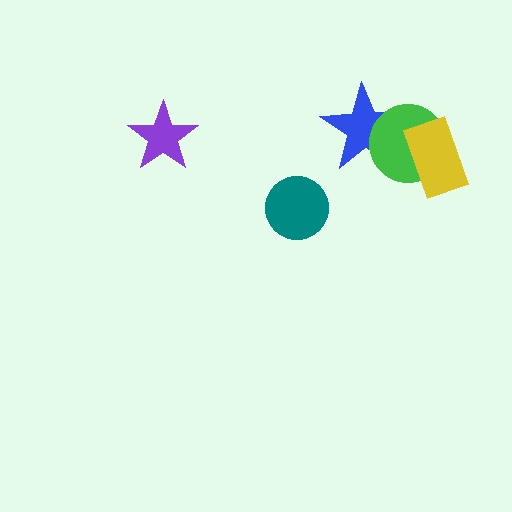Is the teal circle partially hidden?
No, no other shape covers it.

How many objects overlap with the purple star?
0 objects overlap with the purple star.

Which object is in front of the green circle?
The yellow rectangle is in front of the green circle.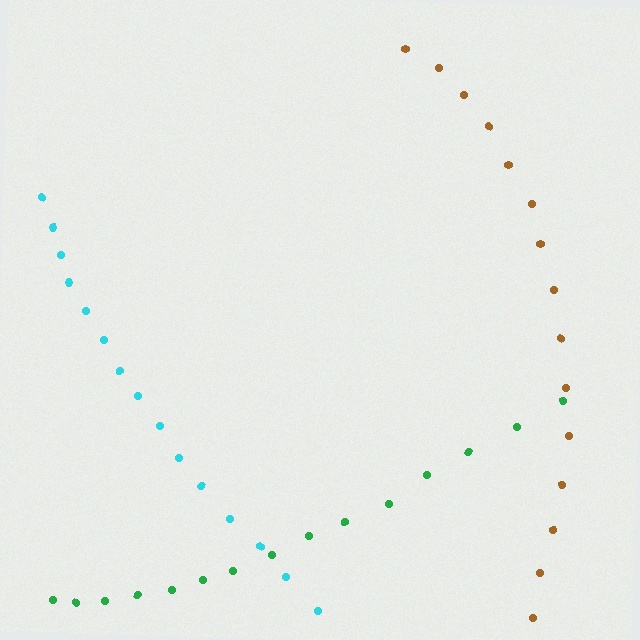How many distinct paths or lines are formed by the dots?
There are 3 distinct paths.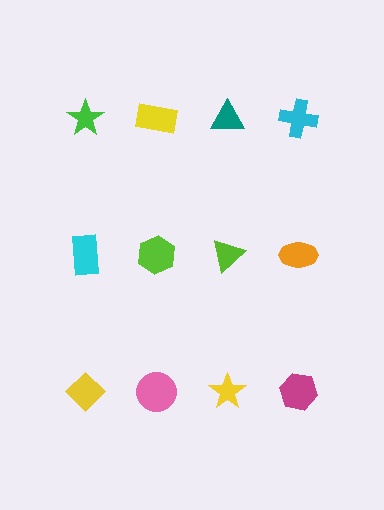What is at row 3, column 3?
A yellow star.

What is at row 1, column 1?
A green star.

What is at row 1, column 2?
A yellow rectangle.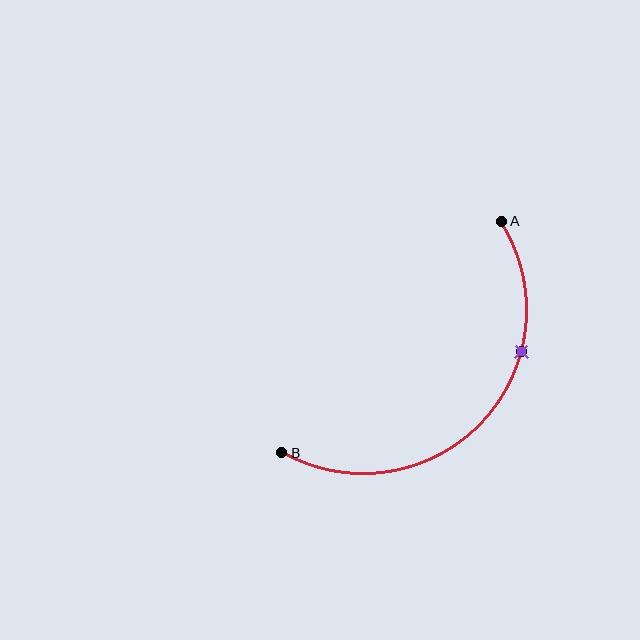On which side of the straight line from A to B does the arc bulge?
The arc bulges below and to the right of the straight line connecting A and B.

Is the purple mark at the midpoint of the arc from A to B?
No. The purple mark lies on the arc but is closer to endpoint A. The arc midpoint would be at the point on the curve equidistant along the arc from both A and B.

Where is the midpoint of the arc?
The arc midpoint is the point on the curve farthest from the straight line joining A and B. It sits below and to the right of that line.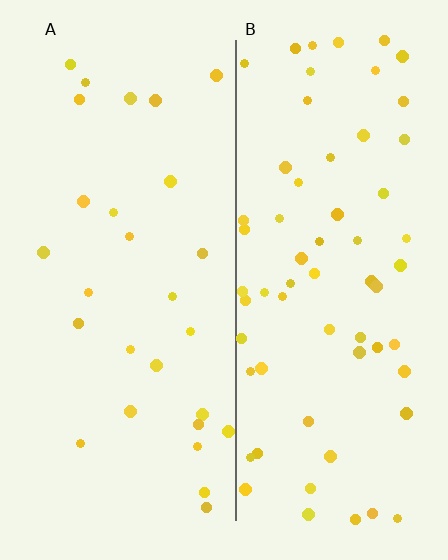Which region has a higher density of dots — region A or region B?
B (the right).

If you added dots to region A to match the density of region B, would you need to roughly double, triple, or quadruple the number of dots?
Approximately double.